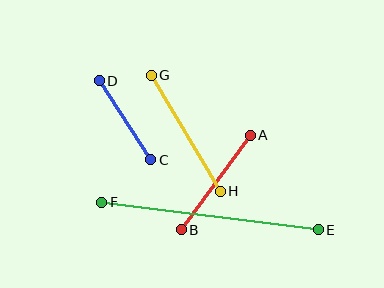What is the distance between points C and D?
The distance is approximately 94 pixels.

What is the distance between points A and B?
The distance is approximately 117 pixels.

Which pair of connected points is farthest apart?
Points E and F are farthest apart.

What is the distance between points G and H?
The distance is approximately 135 pixels.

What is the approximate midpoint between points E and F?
The midpoint is at approximately (210, 216) pixels.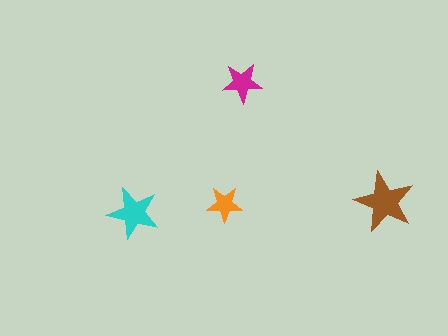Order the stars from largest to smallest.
the brown one, the cyan one, the magenta one, the orange one.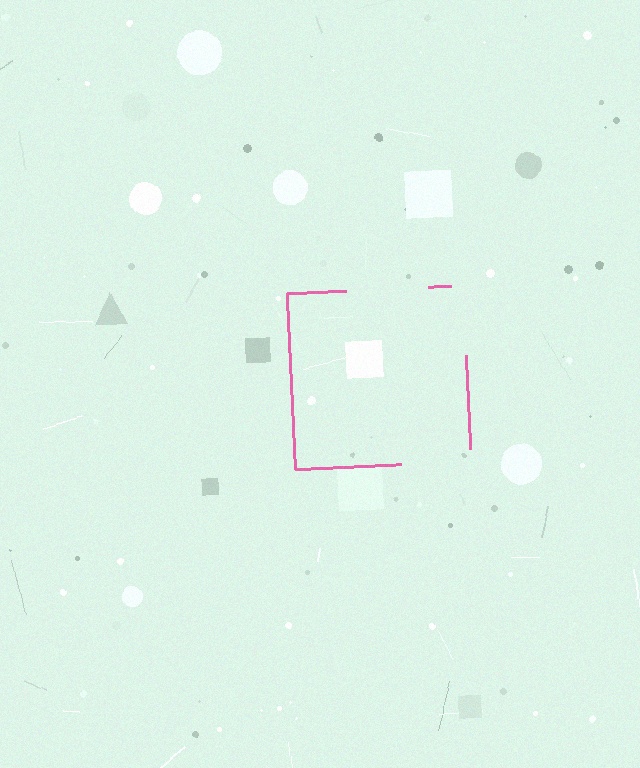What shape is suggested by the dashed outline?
The dashed outline suggests a square.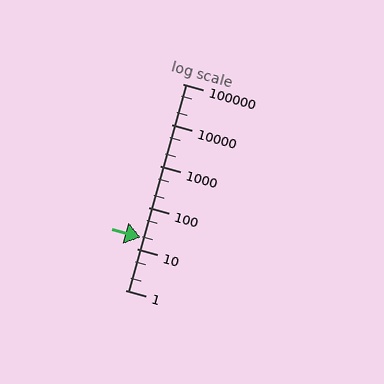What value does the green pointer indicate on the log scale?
The pointer indicates approximately 19.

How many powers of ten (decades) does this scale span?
The scale spans 5 decades, from 1 to 100000.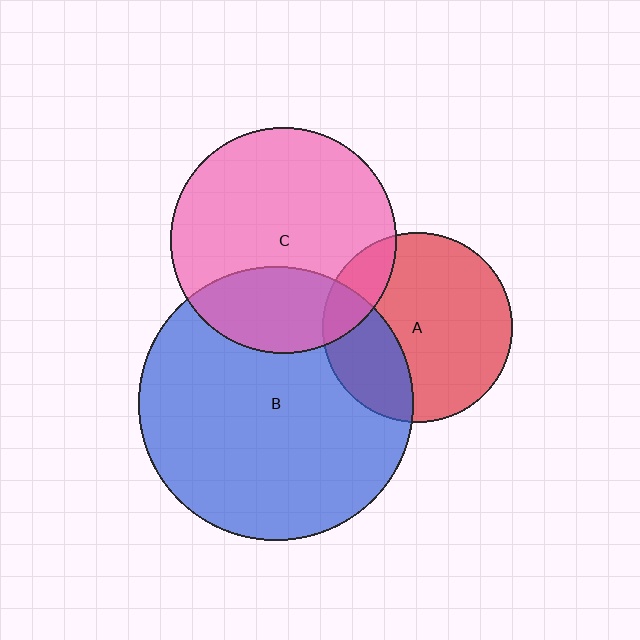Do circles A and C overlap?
Yes.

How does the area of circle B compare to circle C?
Approximately 1.5 times.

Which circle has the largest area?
Circle B (blue).